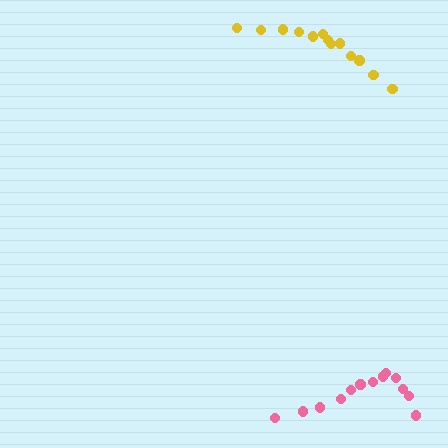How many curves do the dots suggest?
There are 2 distinct paths.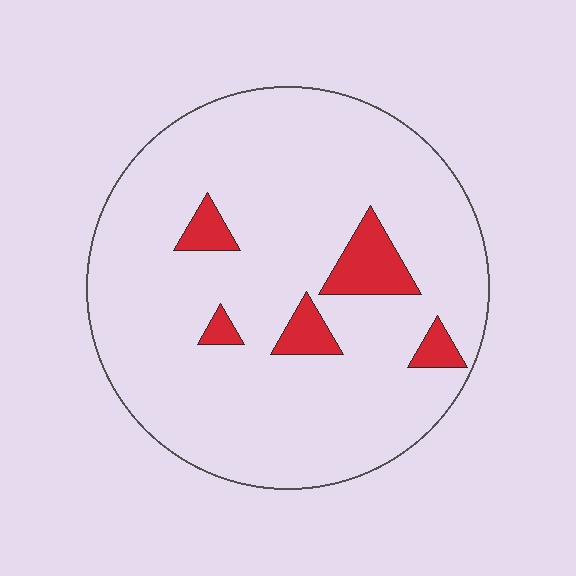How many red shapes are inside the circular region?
5.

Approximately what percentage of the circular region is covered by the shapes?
Approximately 10%.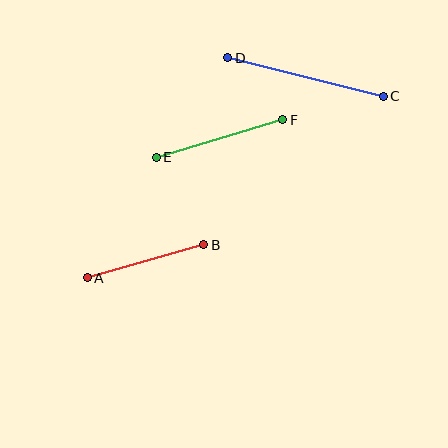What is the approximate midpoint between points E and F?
The midpoint is at approximately (219, 139) pixels.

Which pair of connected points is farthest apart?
Points C and D are farthest apart.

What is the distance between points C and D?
The distance is approximately 160 pixels.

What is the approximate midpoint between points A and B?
The midpoint is at approximately (146, 261) pixels.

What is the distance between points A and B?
The distance is approximately 121 pixels.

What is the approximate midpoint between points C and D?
The midpoint is at approximately (306, 77) pixels.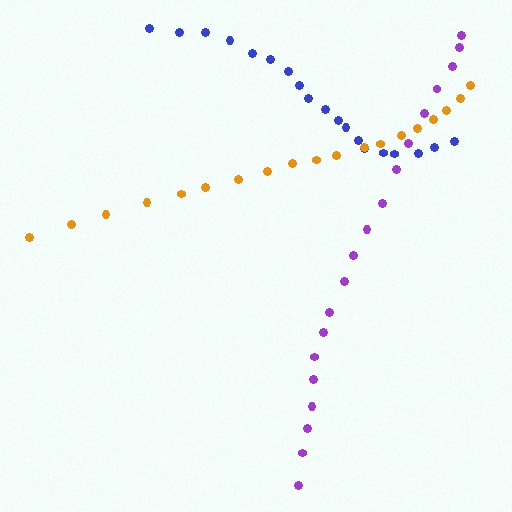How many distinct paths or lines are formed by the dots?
There are 3 distinct paths.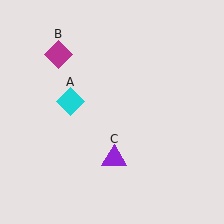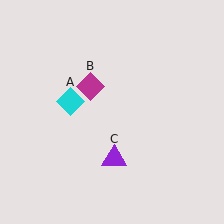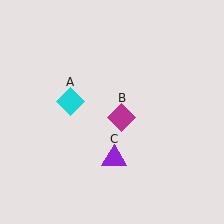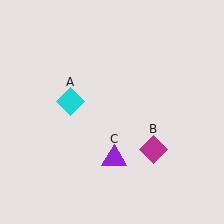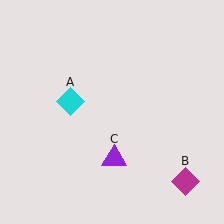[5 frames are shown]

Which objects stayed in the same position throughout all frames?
Cyan diamond (object A) and purple triangle (object C) remained stationary.